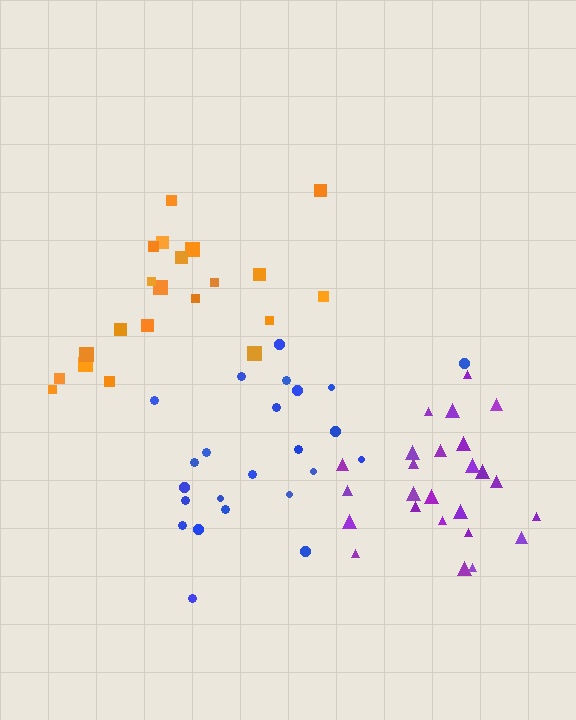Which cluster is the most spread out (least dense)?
Orange.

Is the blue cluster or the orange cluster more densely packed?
Blue.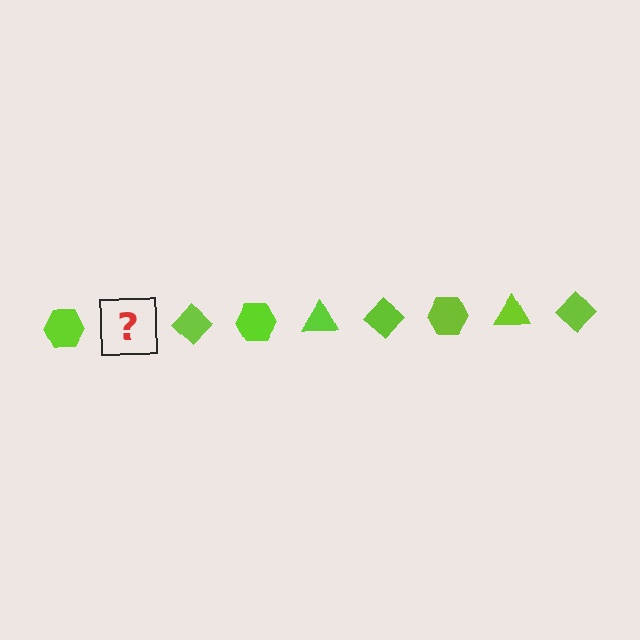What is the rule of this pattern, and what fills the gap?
The rule is that the pattern cycles through hexagon, triangle, diamond shapes in lime. The gap should be filled with a lime triangle.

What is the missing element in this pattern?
The missing element is a lime triangle.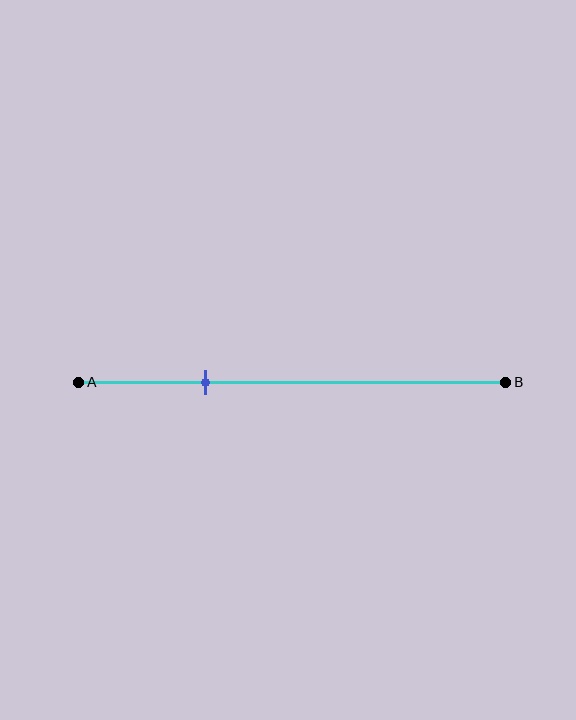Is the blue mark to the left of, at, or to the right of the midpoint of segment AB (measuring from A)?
The blue mark is to the left of the midpoint of segment AB.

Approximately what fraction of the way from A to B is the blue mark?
The blue mark is approximately 30% of the way from A to B.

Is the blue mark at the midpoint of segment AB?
No, the mark is at about 30% from A, not at the 50% midpoint.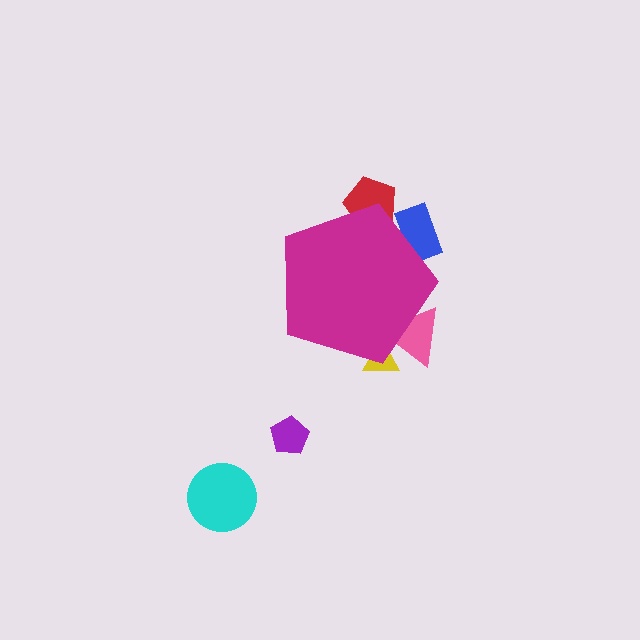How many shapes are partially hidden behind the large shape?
4 shapes are partially hidden.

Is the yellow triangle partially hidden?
Yes, the yellow triangle is partially hidden behind the magenta pentagon.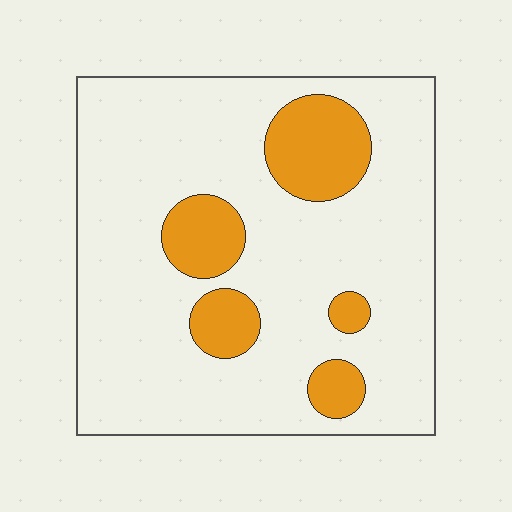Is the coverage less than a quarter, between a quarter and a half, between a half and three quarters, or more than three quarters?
Less than a quarter.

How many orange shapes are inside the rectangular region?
5.